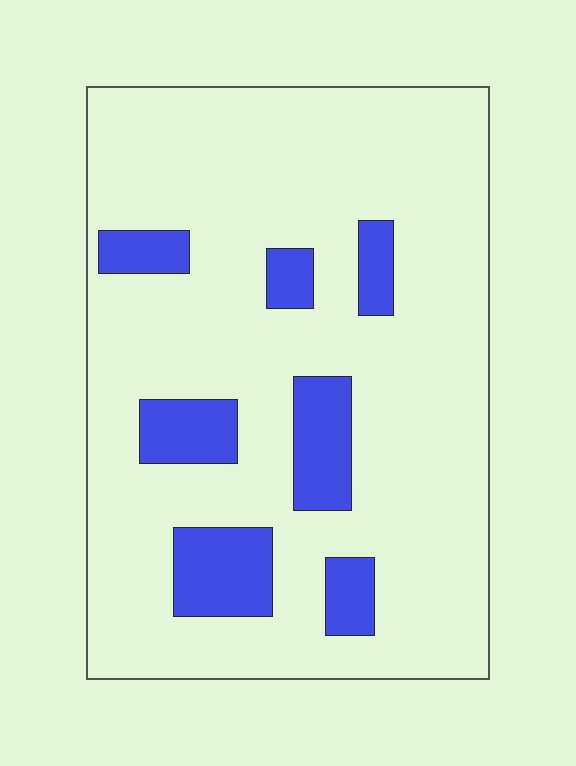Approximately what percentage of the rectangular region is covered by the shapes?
Approximately 15%.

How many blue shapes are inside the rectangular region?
7.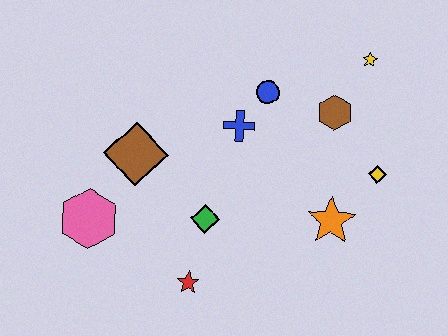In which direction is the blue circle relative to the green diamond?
The blue circle is above the green diamond.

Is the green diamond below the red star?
No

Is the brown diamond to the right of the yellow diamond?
No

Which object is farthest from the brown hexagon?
The pink hexagon is farthest from the brown hexagon.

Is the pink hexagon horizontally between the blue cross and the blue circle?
No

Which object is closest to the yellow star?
The brown hexagon is closest to the yellow star.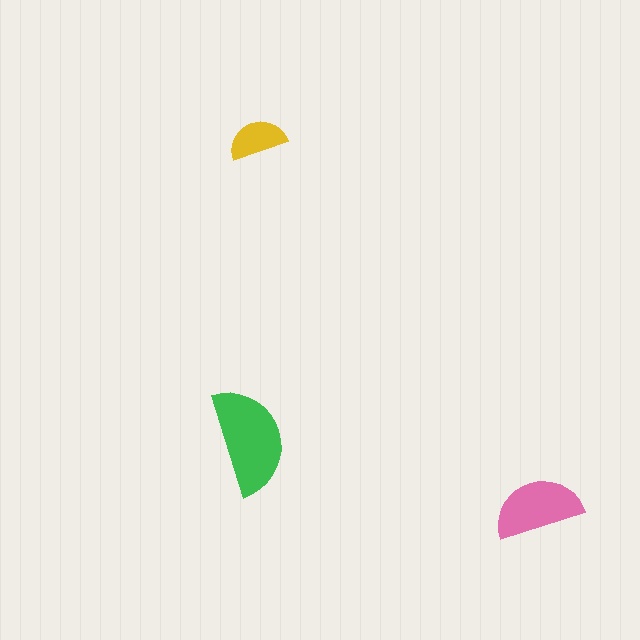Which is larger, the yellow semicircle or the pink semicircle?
The pink one.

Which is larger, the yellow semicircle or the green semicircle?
The green one.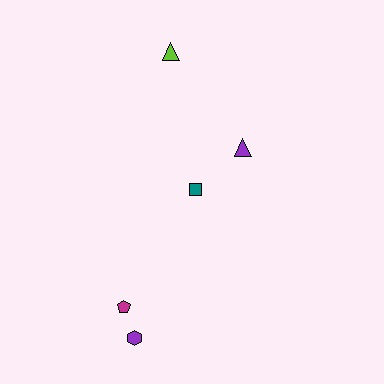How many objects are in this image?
There are 5 objects.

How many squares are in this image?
There is 1 square.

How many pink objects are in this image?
There are no pink objects.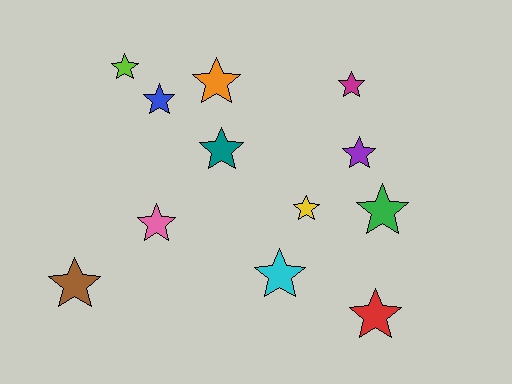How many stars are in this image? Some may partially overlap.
There are 12 stars.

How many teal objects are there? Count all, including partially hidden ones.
There is 1 teal object.